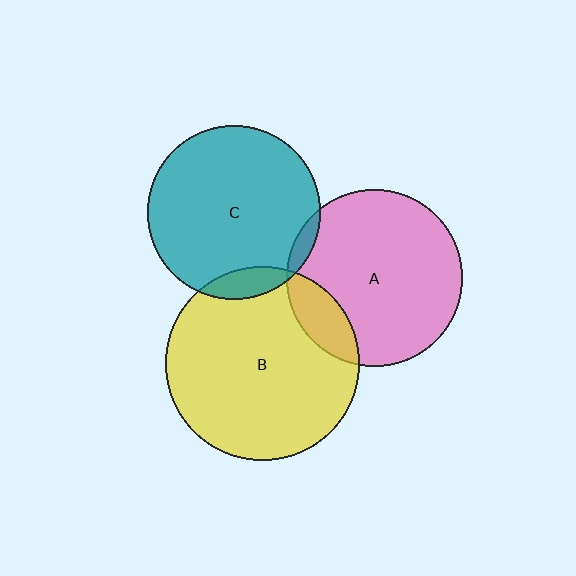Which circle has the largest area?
Circle B (yellow).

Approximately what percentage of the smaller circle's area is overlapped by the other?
Approximately 5%.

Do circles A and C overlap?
Yes.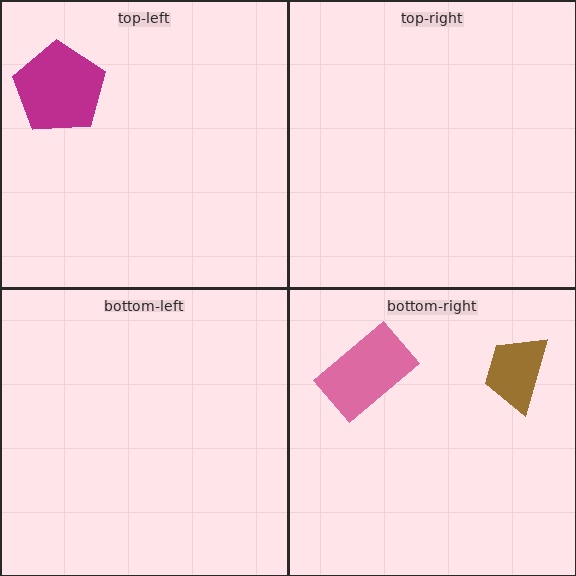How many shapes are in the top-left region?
1.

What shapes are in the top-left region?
The magenta pentagon.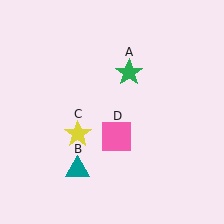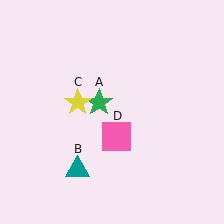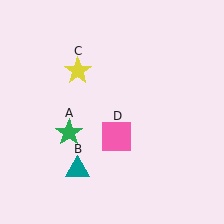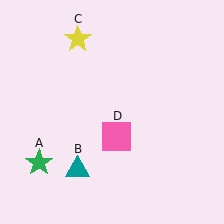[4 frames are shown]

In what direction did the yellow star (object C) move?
The yellow star (object C) moved up.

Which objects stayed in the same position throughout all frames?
Teal triangle (object B) and pink square (object D) remained stationary.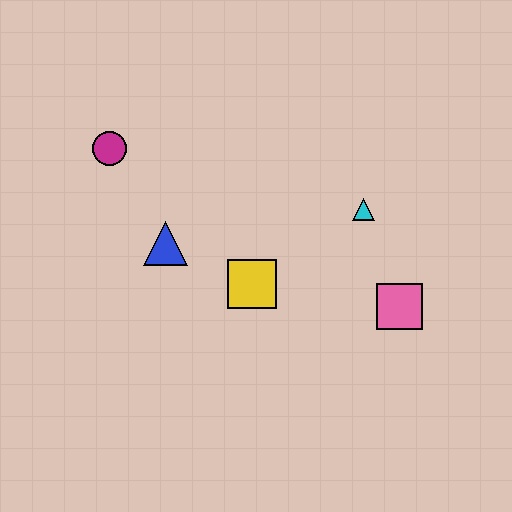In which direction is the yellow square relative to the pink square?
The yellow square is to the left of the pink square.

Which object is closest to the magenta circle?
The blue triangle is closest to the magenta circle.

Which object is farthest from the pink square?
The magenta circle is farthest from the pink square.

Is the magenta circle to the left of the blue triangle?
Yes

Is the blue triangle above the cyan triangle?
No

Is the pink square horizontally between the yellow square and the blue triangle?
No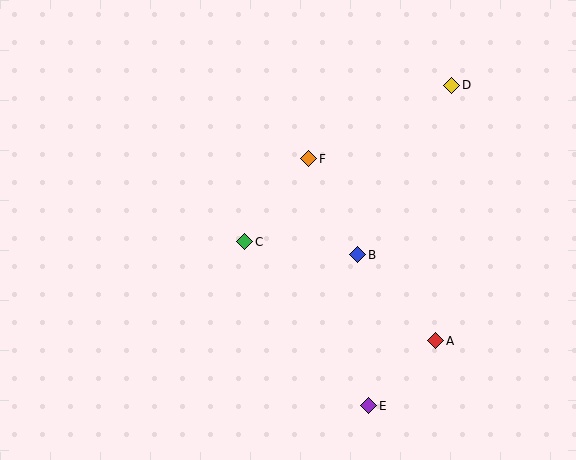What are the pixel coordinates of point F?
Point F is at (309, 159).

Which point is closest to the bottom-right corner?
Point A is closest to the bottom-right corner.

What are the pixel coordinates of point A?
Point A is at (436, 341).